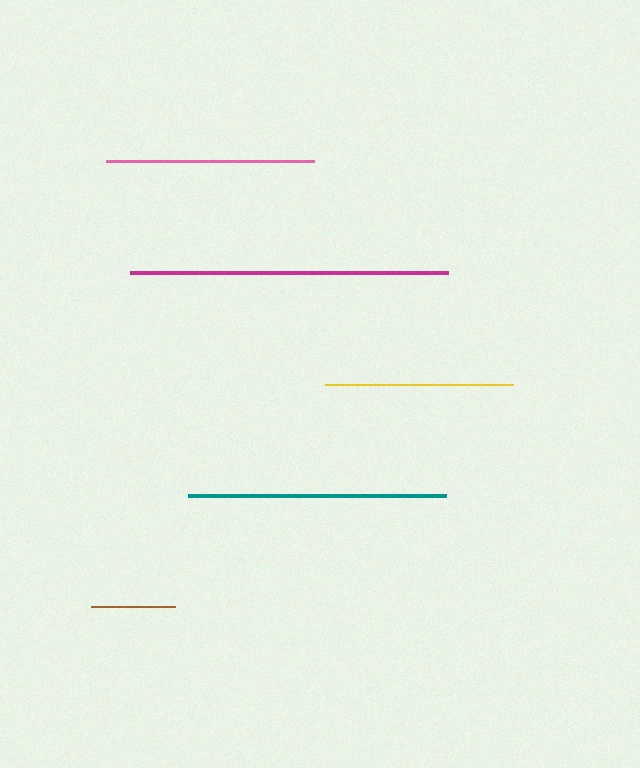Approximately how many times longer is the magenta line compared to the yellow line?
The magenta line is approximately 1.7 times the length of the yellow line.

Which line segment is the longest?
The magenta line is the longest at approximately 319 pixels.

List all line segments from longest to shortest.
From longest to shortest: magenta, teal, pink, yellow, brown.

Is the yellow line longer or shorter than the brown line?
The yellow line is longer than the brown line.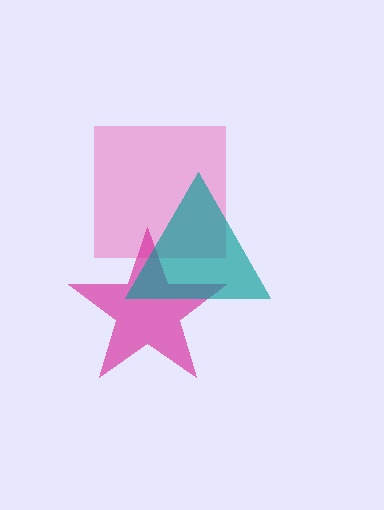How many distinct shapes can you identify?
There are 3 distinct shapes: a pink square, a magenta star, a teal triangle.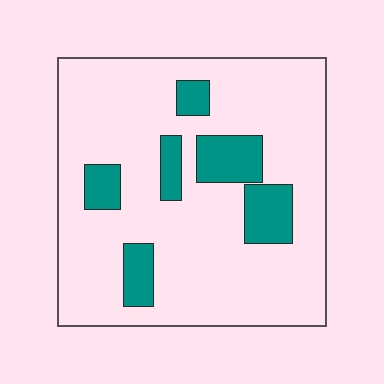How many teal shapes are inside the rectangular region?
6.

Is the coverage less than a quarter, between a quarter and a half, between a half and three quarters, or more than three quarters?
Less than a quarter.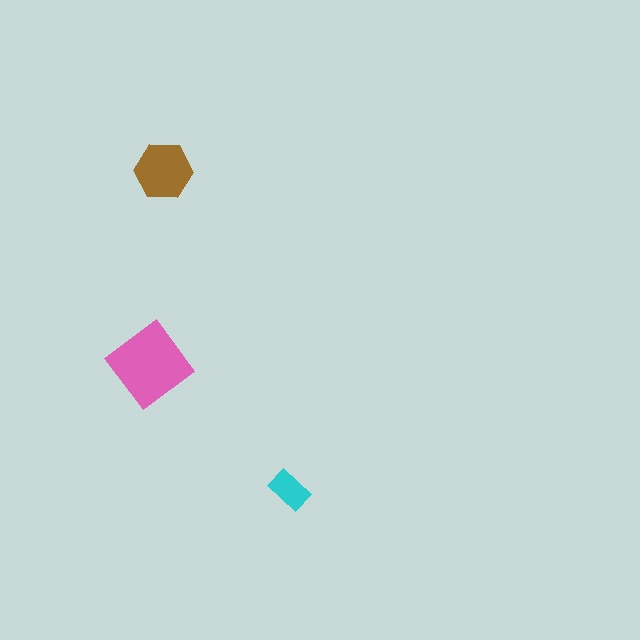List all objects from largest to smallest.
The pink diamond, the brown hexagon, the cyan rectangle.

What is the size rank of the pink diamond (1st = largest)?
1st.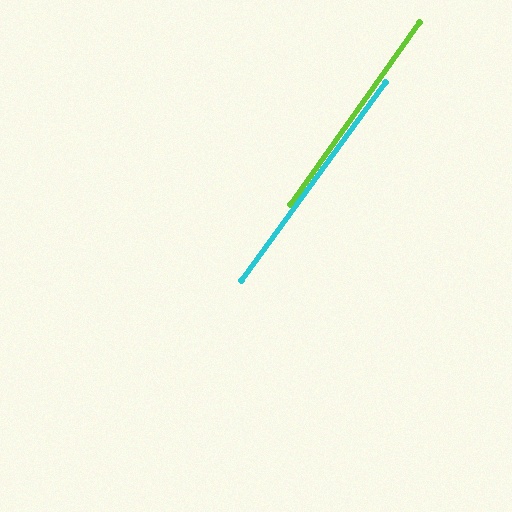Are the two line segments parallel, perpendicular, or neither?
Parallel — their directions differ by only 0.6°.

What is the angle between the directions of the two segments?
Approximately 1 degree.